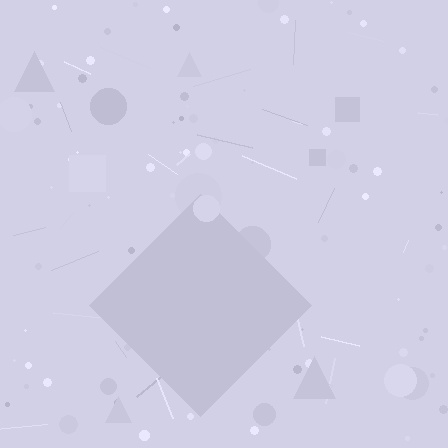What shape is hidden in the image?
A diamond is hidden in the image.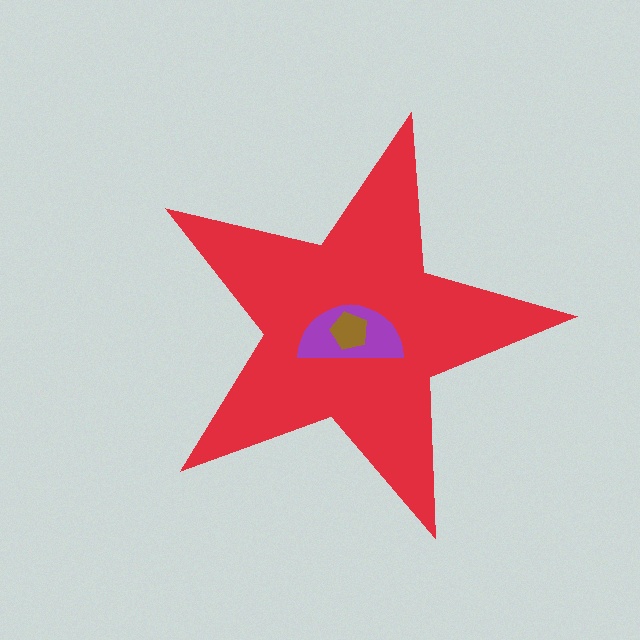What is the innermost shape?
The brown pentagon.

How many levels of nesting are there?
3.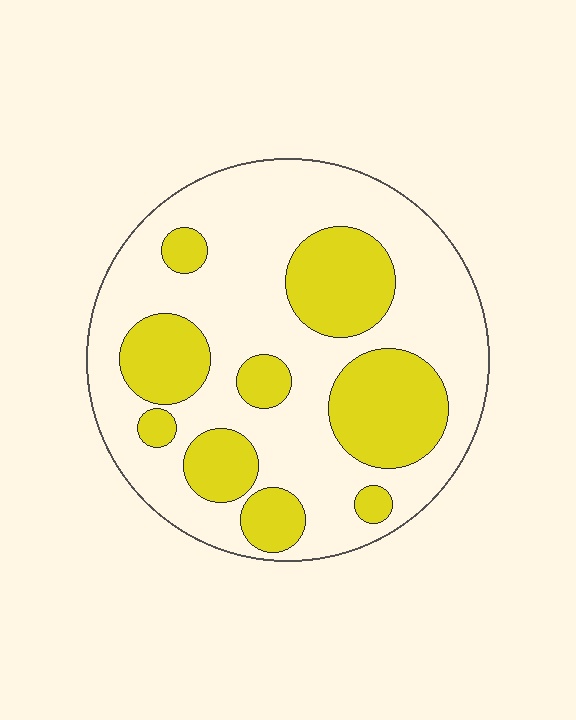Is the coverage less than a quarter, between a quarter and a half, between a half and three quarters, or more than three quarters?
Between a quarter and a half.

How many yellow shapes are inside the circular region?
9.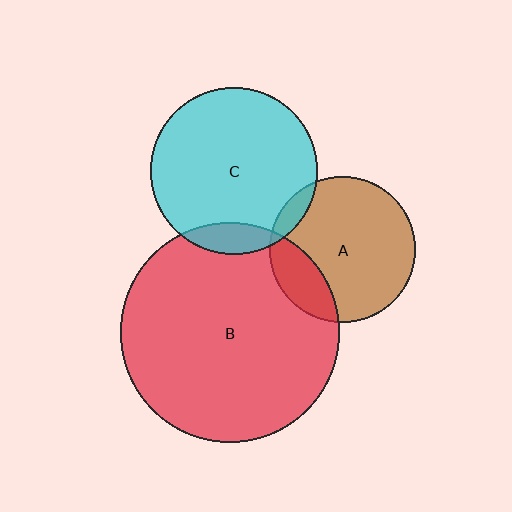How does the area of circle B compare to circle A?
Approximately 2.3 times.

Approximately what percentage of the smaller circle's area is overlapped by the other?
Approximately 5%.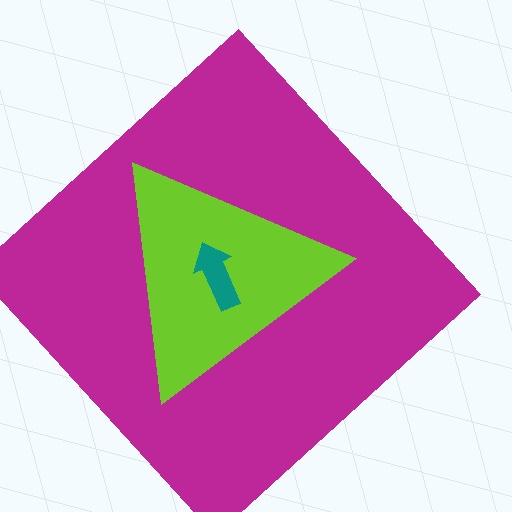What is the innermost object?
The teal arrow.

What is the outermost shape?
The magenta diamond.